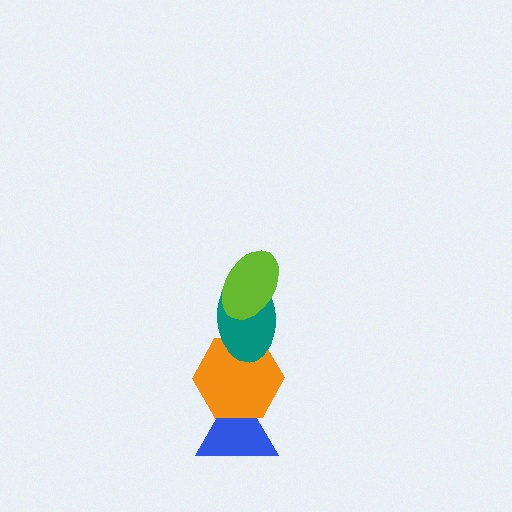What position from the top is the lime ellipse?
The lime ellipse is 1st from the top.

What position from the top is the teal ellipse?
The teal ellipse is 2nd from the top.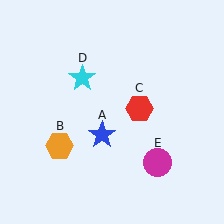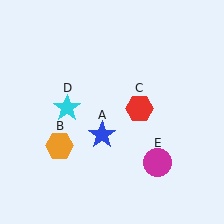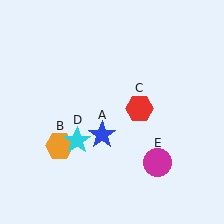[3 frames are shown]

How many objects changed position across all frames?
1 object changed position: cyan star (object D).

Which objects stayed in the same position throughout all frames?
Blue star (object A) and orange hexagon (object B) and red hexagon (object C) and magenta circle (object E) remained stationary.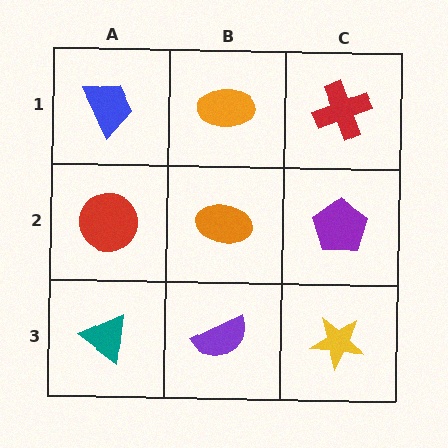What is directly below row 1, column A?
A red circle.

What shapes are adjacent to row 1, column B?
An orange ellipse (row 2, column B), a blue trapezoid (row 1, column A), a red cross (row 1, column C).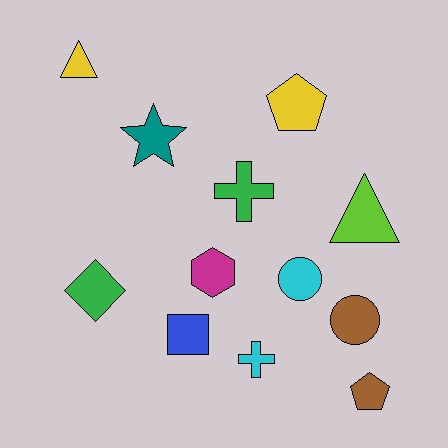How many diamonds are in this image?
There is 1 diamond.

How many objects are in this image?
There are 12 objects.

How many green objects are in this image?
There are 2 green objects.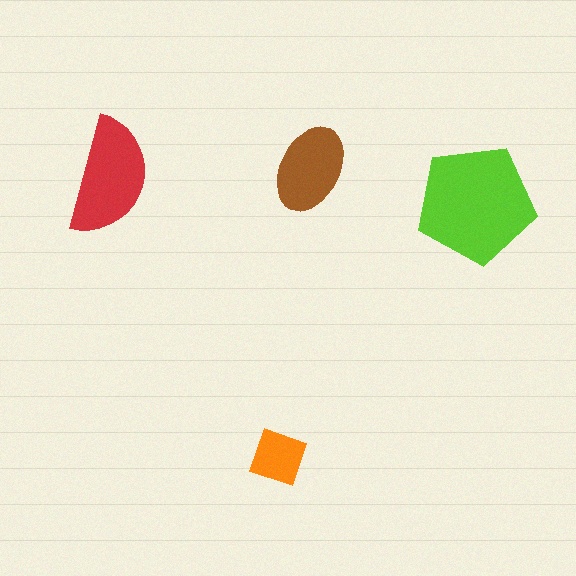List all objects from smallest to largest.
The orange diamond, the brown ellipse, the red semicircle, the lime pentagon.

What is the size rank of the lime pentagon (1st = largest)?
1st.